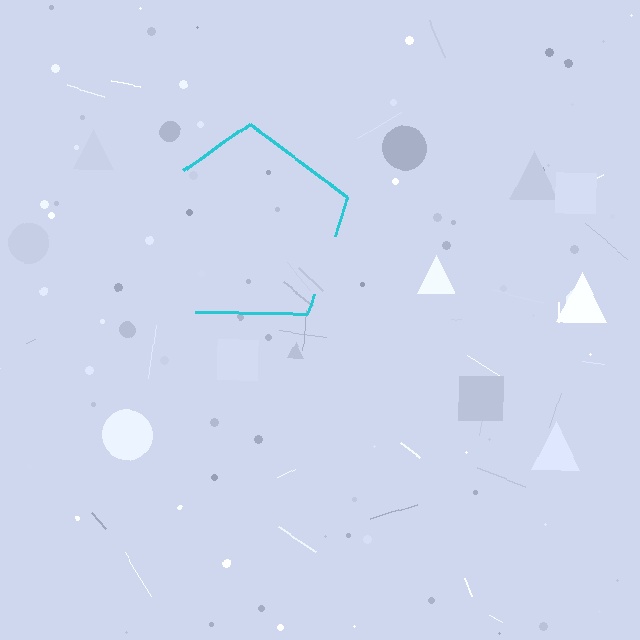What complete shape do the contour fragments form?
The contour fragments form a pentagon.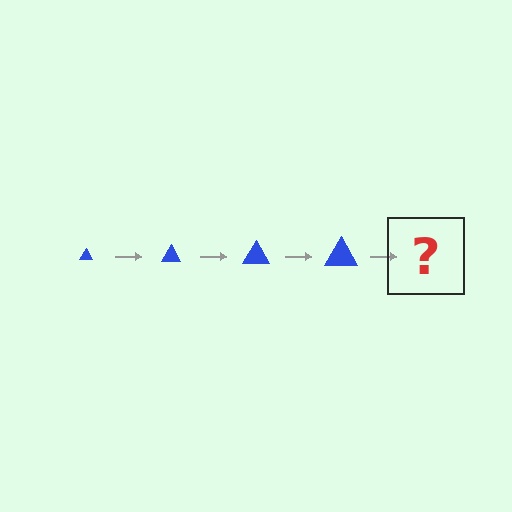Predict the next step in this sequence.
The next step is a blue triangle, larger than the previous one.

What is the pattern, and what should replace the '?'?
The pattern is that the triangle gets progressively larger each step. The '?' should be a blue triangle, larger than the previous one.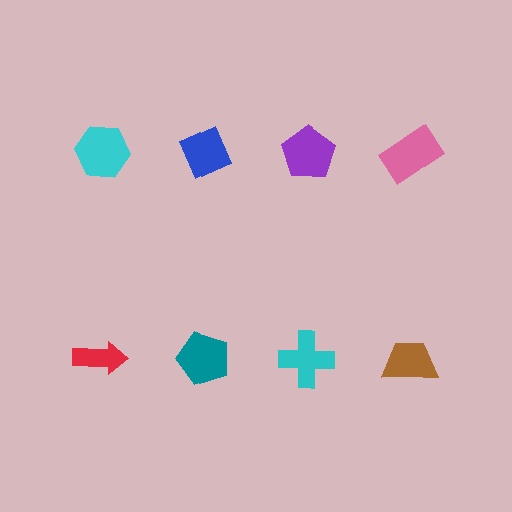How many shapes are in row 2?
4 shapes.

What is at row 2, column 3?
A cyan cross.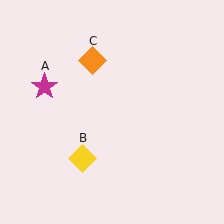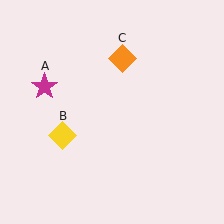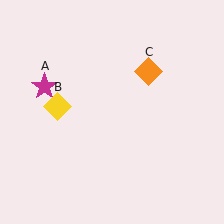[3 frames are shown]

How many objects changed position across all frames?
2 objects changed position: yellow diamond (object B), orange diamond (object C).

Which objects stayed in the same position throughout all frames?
Magenta star (object A) remained stationary.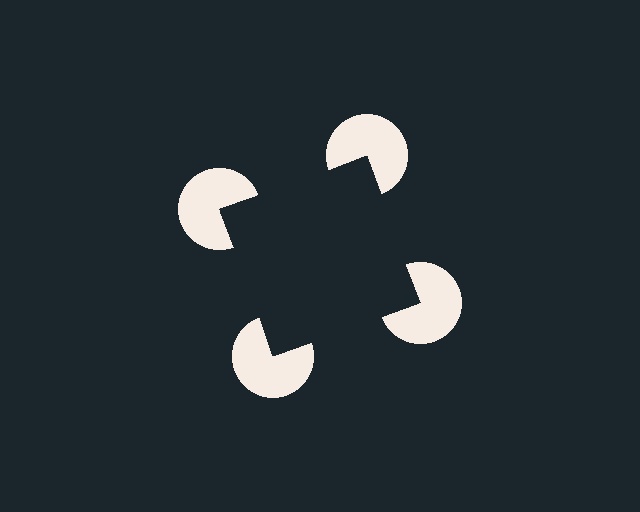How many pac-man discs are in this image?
There are 4 — one at each vertex of the illusory square.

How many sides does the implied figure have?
4 sides.